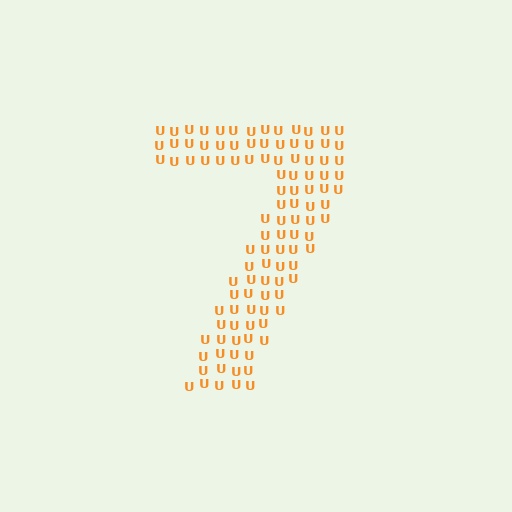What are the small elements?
The small elements are letter U's.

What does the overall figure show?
The overall figure shows the digit 7.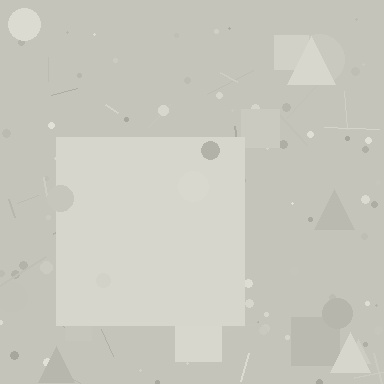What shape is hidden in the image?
A square is hidden in the image.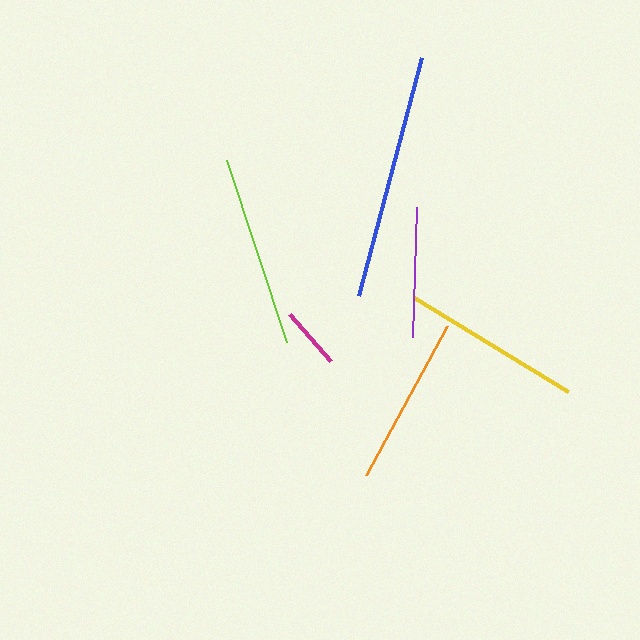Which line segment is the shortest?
The magenta line is the shortest at approximately 62 pixels.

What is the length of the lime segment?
The lime segment is approximately 191 pixels long.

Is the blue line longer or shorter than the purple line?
The blue line is longer than the purple line.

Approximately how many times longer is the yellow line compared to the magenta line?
The yellow line is approximately 2.9 times the length of the magenta line.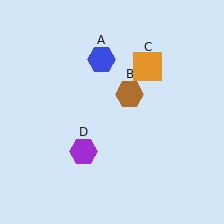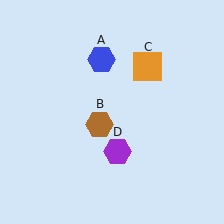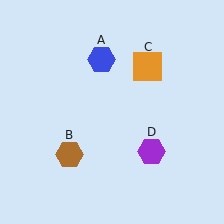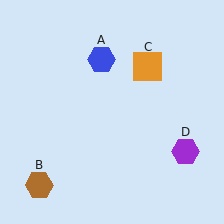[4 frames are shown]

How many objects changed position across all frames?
2 objects changed position: brown hexagon (object B), purple hexagon (object D).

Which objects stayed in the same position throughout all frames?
Blue hexagon (object A) and orange square (object C) remained stationary.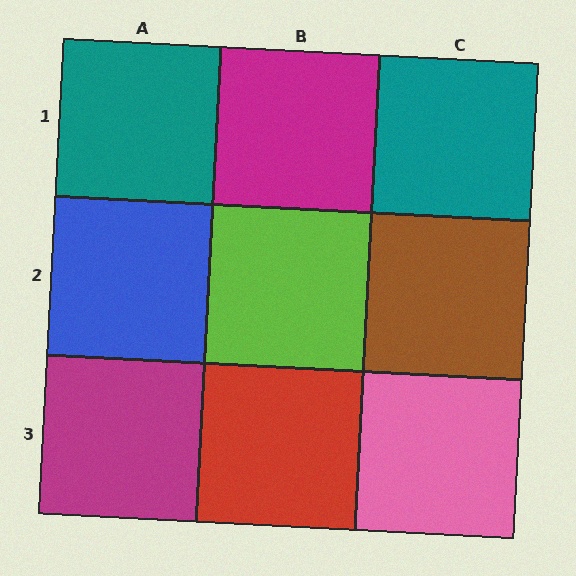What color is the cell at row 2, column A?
Blue.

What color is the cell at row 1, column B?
Magenta.